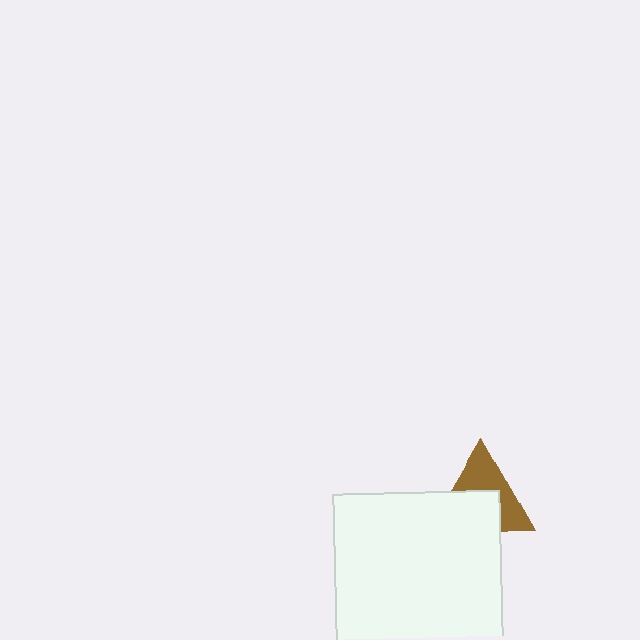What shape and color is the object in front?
The object in front is a white square.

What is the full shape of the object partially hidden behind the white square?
The partially hidden object is a brown triangle.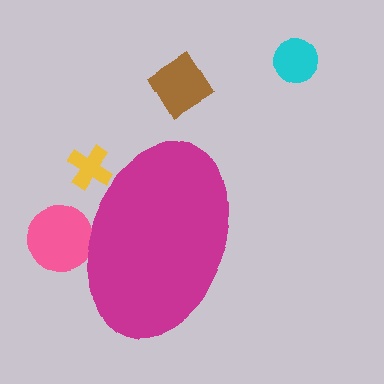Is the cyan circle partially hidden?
No, the cyan circle is fully visible.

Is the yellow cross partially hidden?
Yes, the yellow cross is partially hidden behind the magenta ellipse.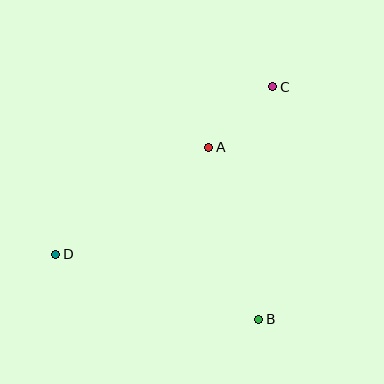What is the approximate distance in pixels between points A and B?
The distance between A and B is approximately 179 pixels.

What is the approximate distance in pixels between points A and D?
The distance between A and D is approximately 186 pixels.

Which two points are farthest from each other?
Points C and D are farthest from each other.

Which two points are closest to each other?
Points A and C are closest to each other.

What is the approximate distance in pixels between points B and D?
The distance between B and D is approximately 213 pixels.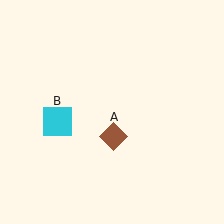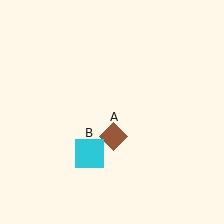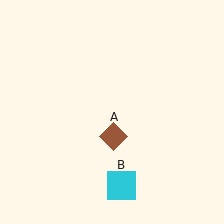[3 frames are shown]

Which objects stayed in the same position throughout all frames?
Brown diamond (object A) remained stationary.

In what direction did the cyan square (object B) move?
The cyan square (object B) moved down and to the right.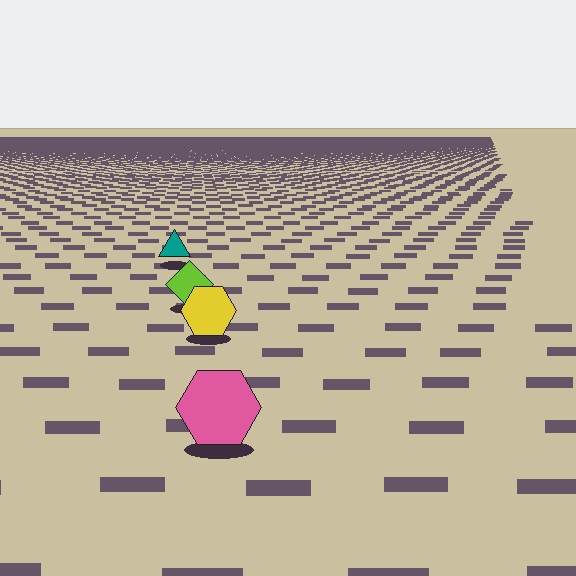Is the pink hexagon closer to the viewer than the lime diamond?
Yes. The pink hexagon is closer — you can tell from the texture gradient: the ground texture is coarser near it.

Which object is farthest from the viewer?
The teal triangle is farthest from the viewer. It appears smaller and the ground texture around it is denser.